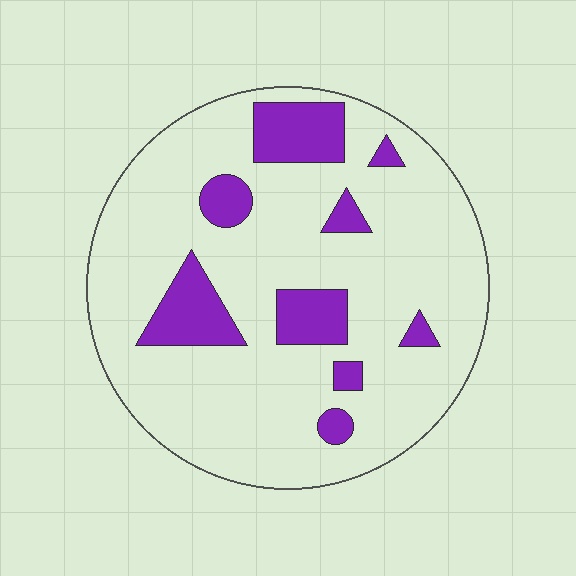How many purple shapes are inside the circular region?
9.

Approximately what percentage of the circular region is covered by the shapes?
Approximately 15%.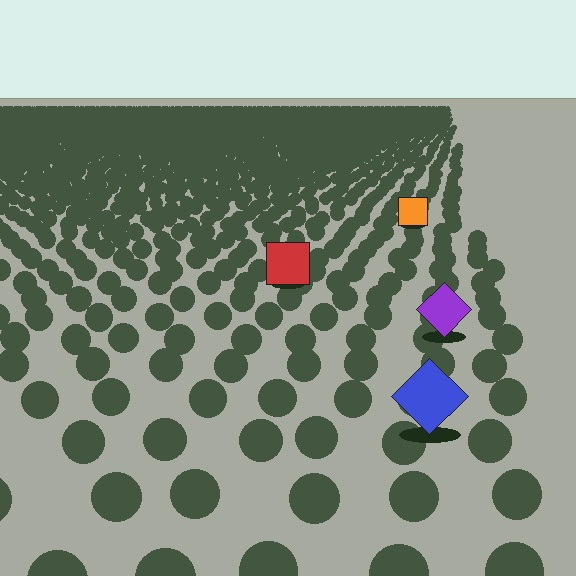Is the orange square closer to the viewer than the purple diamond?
No. The purple diamond is closer — you can tell from the texture gradient: the ground texture is coarser near it.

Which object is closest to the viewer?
The blue diamond is closest. The texture marks near it are larger and more spread out.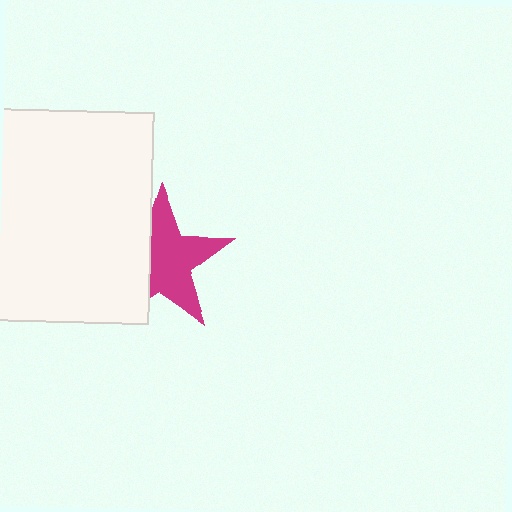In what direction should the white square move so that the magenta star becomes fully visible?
The white square should move left. That is the shortest direction to clear the overlap and leave the magenta star fully visible.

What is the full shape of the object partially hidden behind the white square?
The partially hidden object is a magenta star.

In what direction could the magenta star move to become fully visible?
The magenta star could move right. That would shift it out from behind the white square entirely.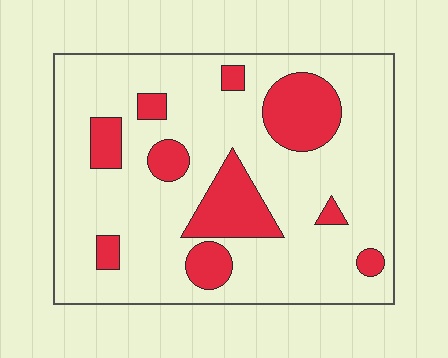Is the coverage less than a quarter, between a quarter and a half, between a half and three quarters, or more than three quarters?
Less than a quarter.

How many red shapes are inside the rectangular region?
10.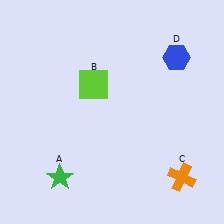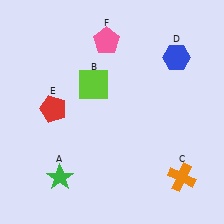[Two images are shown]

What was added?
A red pentagon (E), a pink pentagon (F) were added in Image 2.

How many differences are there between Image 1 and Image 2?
There are 2 differences between the two images.